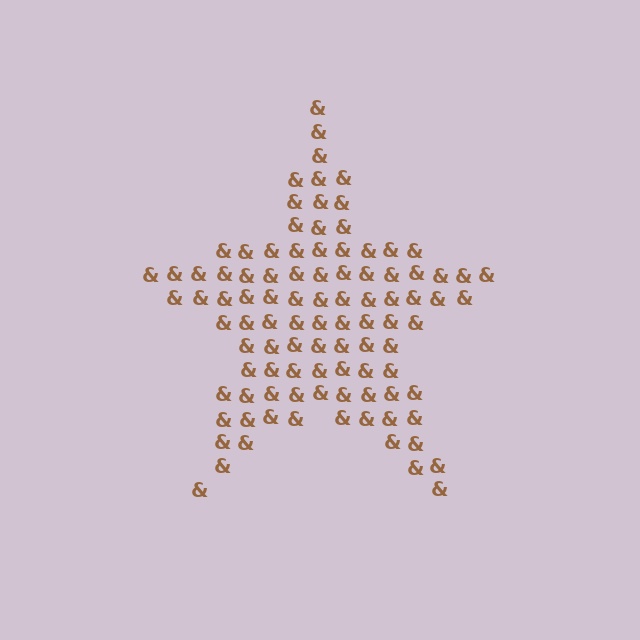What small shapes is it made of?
It is made of small ampersands.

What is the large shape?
The large shape is a star.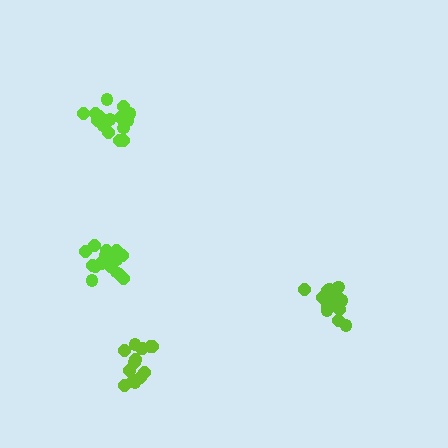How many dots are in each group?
Group 1: 17 dots, Group 2: 17 dots, Group 3: 14 dots, Group 4: 18 dots (66 total).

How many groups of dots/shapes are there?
There are 4 groups.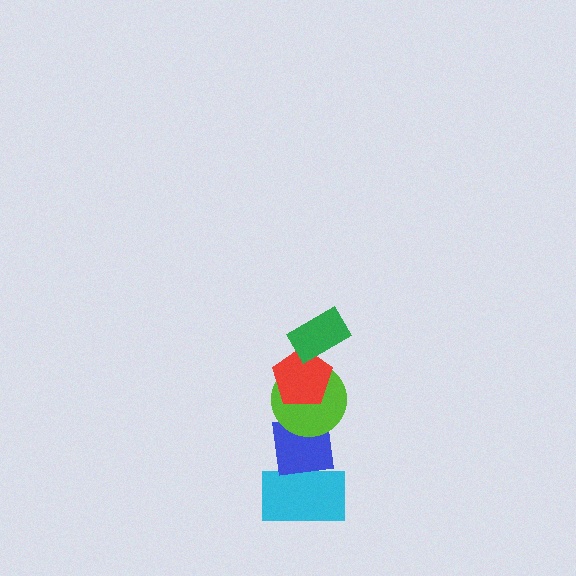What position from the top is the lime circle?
The lime circle is 3rd from the top.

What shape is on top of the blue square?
The lime circle is on top of the blue square.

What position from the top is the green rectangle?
The green rectangle is 1st from the top.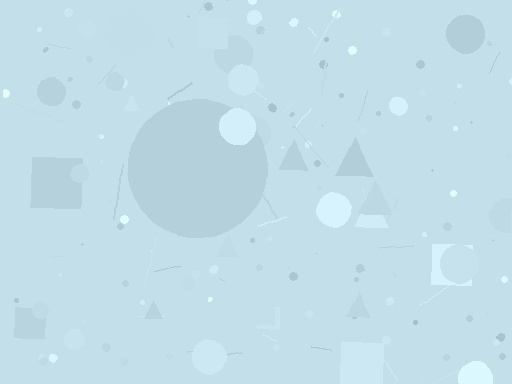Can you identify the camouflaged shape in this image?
The camouflaged shape is a circle.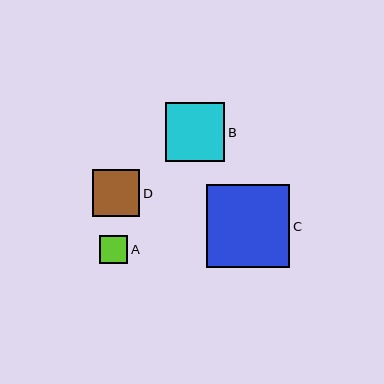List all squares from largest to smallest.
From largest to smallest: C, B, D, A.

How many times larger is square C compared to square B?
Square C is approximately 1.4 times the size of square B.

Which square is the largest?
Square C is the largest with a size of approximately 83 pixels.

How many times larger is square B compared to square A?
Square B is approximately 2.1 times the size of square A.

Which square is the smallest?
Square A is the smallest with a size of approximately 28 pixels.